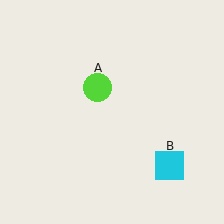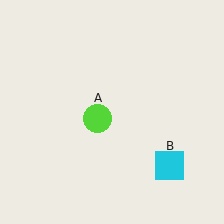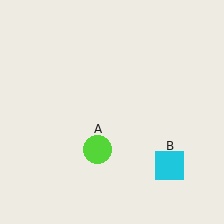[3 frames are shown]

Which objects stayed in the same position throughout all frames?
Cyan square (object B) remained stationary.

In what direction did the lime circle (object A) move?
The lime circle (object A) moved down.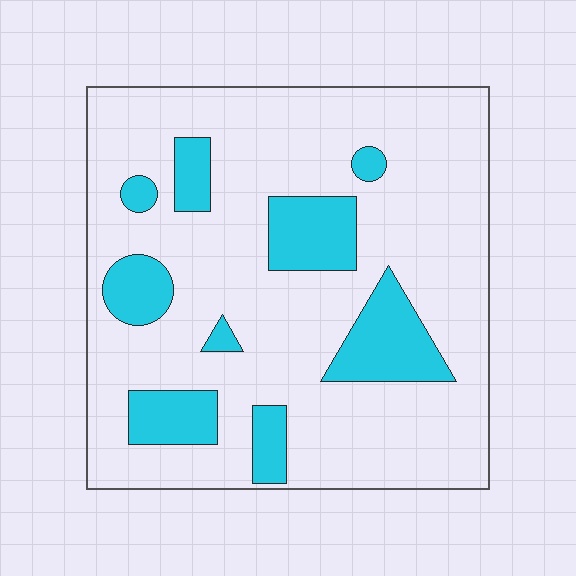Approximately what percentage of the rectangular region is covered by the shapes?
Approximately 20%.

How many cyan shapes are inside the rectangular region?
9.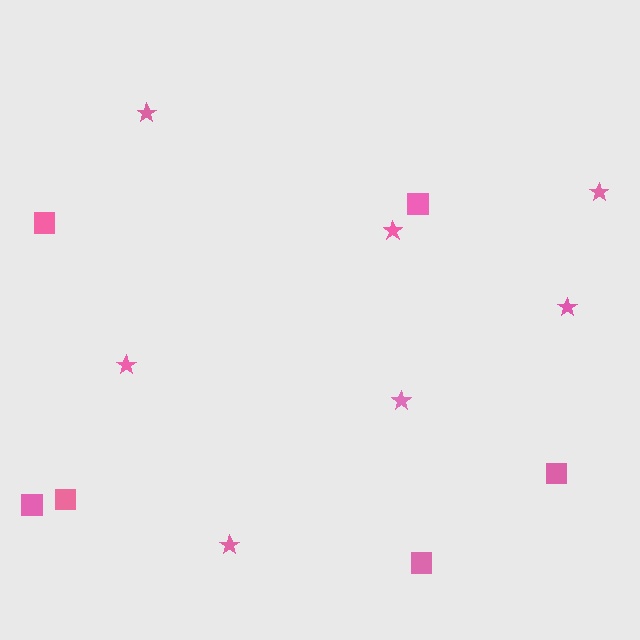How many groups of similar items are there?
There are 2 groups: one group of stars (7) and one group of squares (6).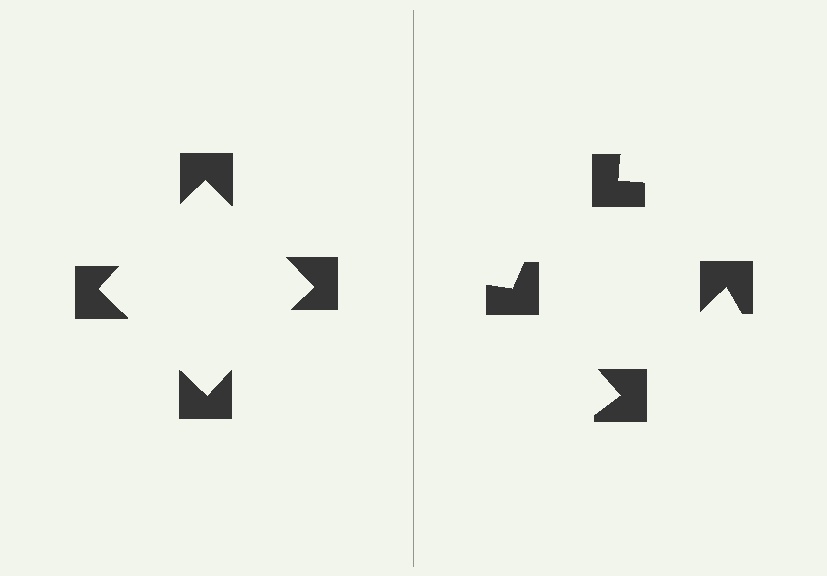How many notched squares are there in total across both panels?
8 — 4 on each side.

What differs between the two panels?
The notched squares are positioned identically on both sides; only the wedge orientations differ. On the left they align to a square; on the right they are misaligned.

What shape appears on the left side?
An illusory square.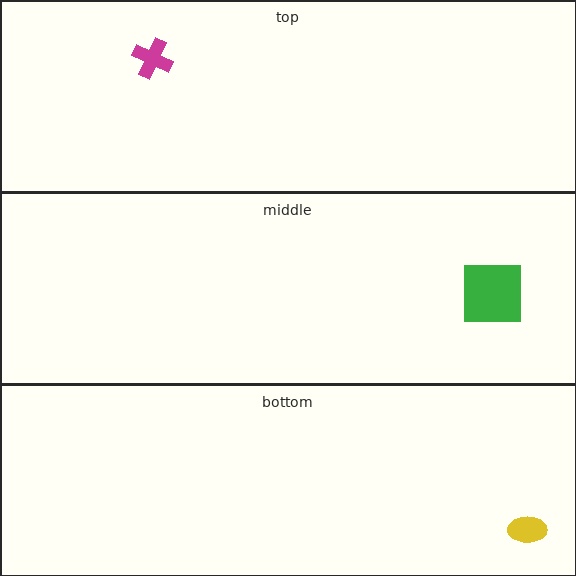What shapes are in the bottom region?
The yellow ellipse.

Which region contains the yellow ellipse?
The bottom region.